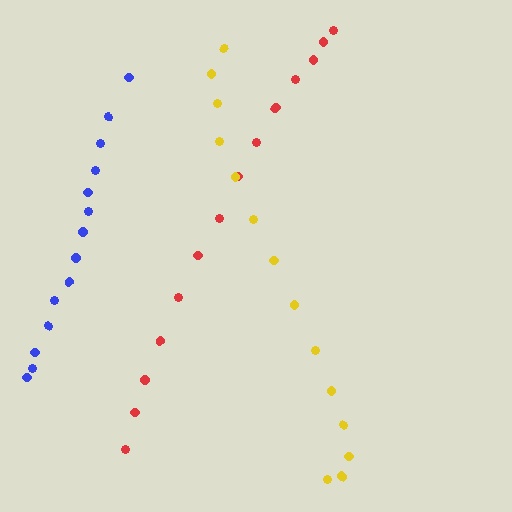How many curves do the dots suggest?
There are 3 distinct paths.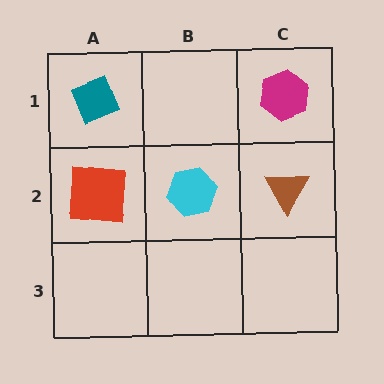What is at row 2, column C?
A brown triangle.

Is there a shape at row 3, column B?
No, that cell is empty.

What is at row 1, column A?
A teal diamond.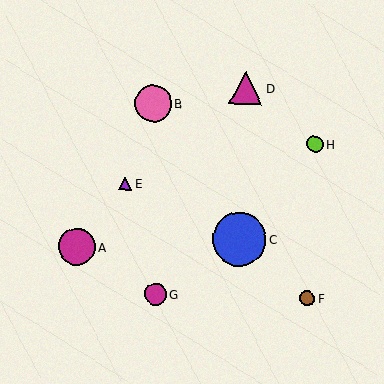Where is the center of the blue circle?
The center of the blue circle is at (239, 239).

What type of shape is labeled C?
Shape C is a blue circle.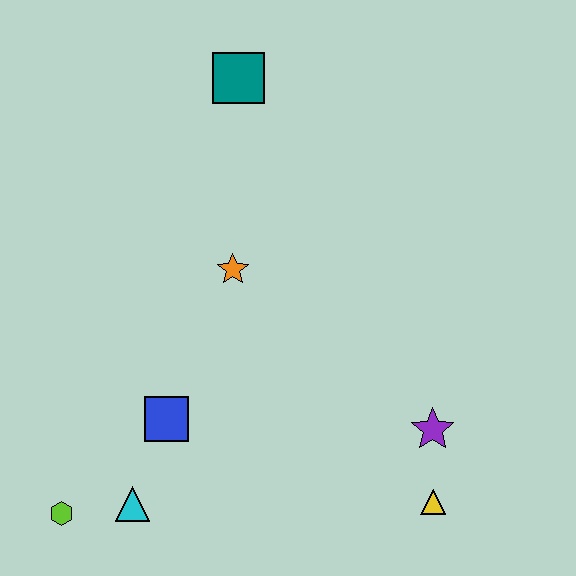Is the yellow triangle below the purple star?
Yes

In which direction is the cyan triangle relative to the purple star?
The cyan triangle is to the left of the purple star.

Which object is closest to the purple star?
The yellow triangle is closest to the purple star.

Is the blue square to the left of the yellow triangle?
Yes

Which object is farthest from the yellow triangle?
The teal square is farthest from the yellow triangle.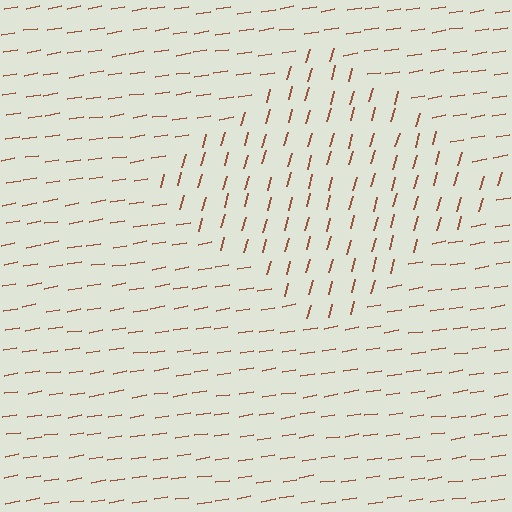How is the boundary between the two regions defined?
The boundary is defined purely by a change in line orientation (approximately 66 degrees difference). All lines are the same color and thickness.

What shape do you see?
I see a diamond.